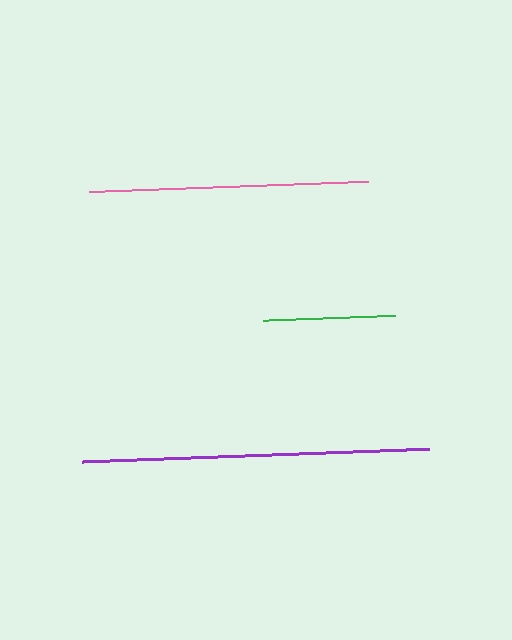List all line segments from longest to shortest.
From longest to shortest: purple, pink, green.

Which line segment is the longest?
The purple line is the longest at approximately 348 pixels.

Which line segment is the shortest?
The green line is the shortest at approximately 132 pixels.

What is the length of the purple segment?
The purple segment is approximately 348 pixels long.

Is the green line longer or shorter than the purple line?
The purple line is longer than the green line.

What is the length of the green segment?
The green segment is approximately 132 pixels long.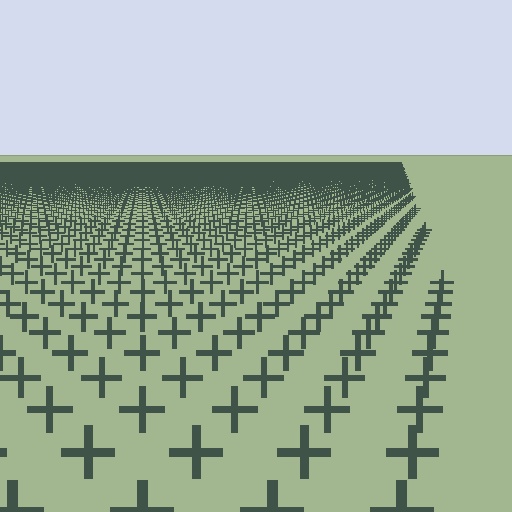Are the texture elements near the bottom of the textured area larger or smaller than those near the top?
Larger. Near the bottom, elements are closer to the viewer and appear at a bigger on-screen size.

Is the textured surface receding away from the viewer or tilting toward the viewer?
The surface is receding away from the viewer. Texture elements get smaller and denser toward the top.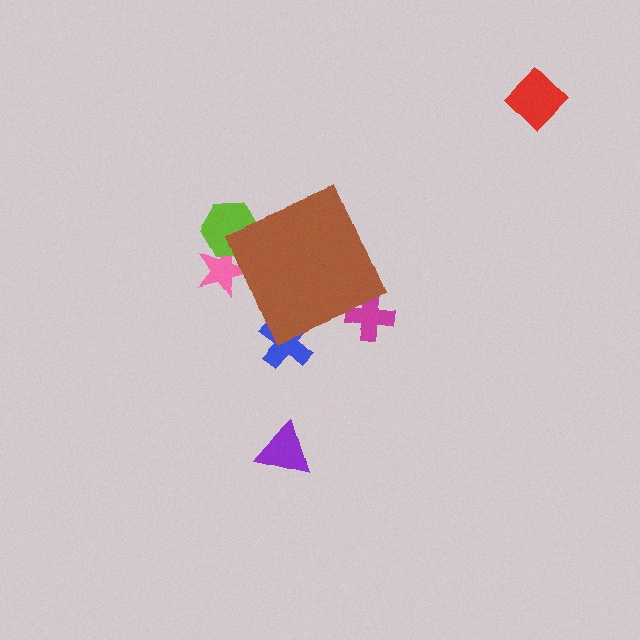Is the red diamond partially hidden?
No, the red diamond is fully visible.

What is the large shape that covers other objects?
A brown diamond.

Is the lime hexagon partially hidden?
Yes, the lime hexagon is partially hidden behind the brown diamond.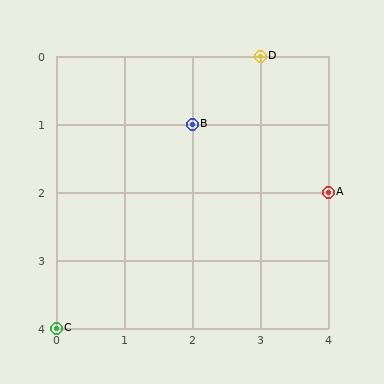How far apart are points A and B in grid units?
Points A and B are 2 columns and 1 row apart (about 2.2 grid units diagonally).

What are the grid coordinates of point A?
Point A is at grid coordinates (4, 2).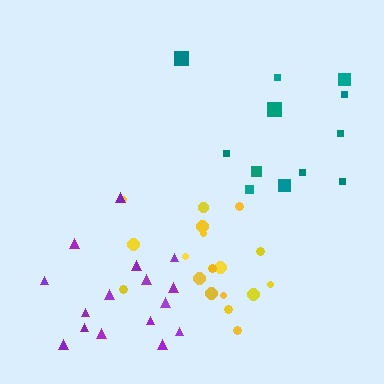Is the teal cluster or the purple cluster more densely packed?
Purple.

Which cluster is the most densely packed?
Yellow.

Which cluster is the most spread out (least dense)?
Teal.